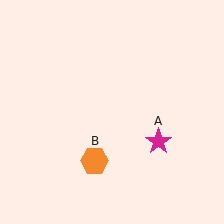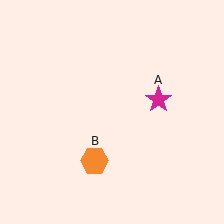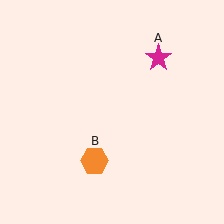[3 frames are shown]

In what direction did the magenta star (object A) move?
The magenta star (object A) moved up.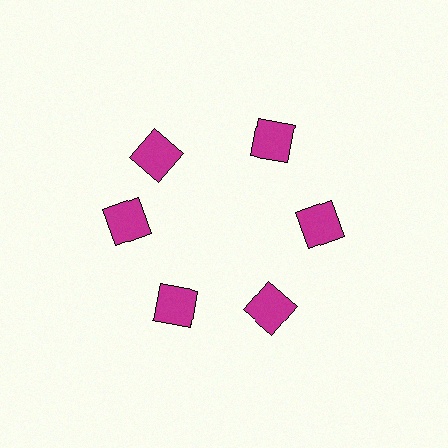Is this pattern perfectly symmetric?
No. The 6 magenta squares are arranged in a ring, but one element near the 11 o'clock position is rotated out of alignment along the ring, breaking the 6-fold rotational symmetry.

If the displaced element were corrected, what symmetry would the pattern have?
It would have 6-fold rotational symmetry — the pattern would map onto itself every 60 degrees.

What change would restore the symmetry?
The symmetry would be restored by rotating it back into even spacing with its neighbors so that all 6 squares sit at equal angles and equal distance from the center.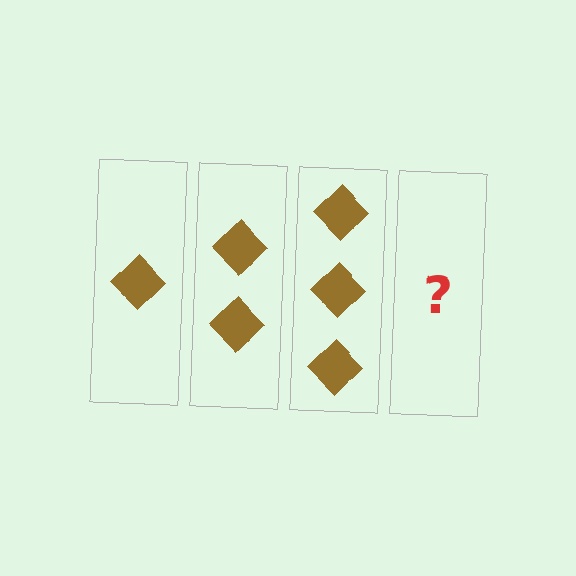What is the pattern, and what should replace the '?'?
The pattern is that each step adds one more diamond. The '?' should be 4 diamonds.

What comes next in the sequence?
The next element should be 4 diamonds.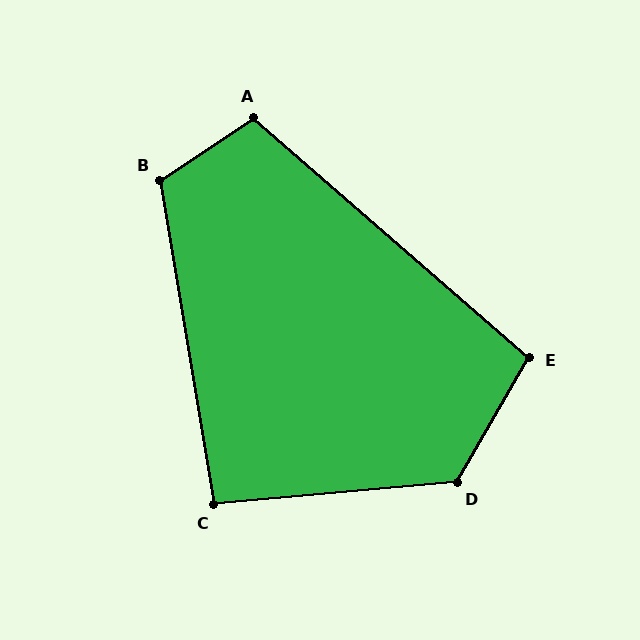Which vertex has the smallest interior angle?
C, at approximately 94 degrees.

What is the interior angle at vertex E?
Approximately 101 degrees (obtuse).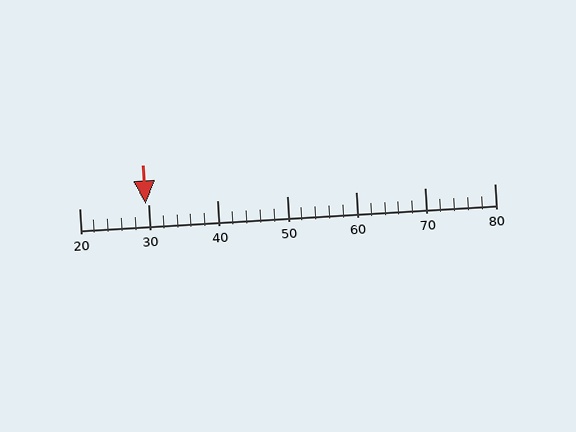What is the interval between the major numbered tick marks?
The major tick marks are spaced 10 units apart.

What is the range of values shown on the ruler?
The ruler shows values from 20 to 80.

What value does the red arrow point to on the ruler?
The red arrow points to approximately 30.